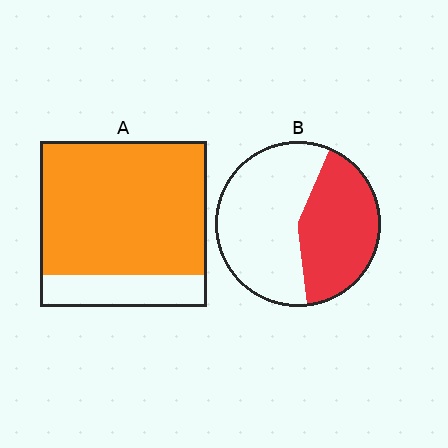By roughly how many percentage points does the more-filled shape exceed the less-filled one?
By roughly 40 percentage points (A over B).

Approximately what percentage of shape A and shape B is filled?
A is approximately 80% and B is approximately 40%.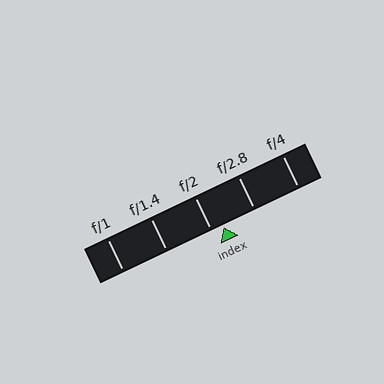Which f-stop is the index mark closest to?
The index mark is closest to f/2.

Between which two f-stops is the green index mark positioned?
The index mark is between f/2 and f/2.8.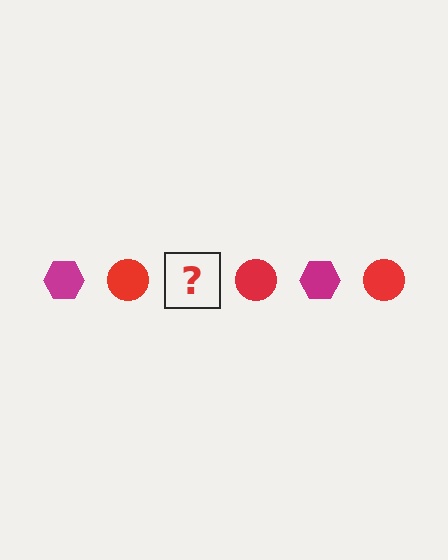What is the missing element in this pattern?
The missing element is a magenta hexagon.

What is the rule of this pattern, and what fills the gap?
The rule is that the pattern alternates between magenta hexagon and red circle. The gap should be filled with a magenta hexagon.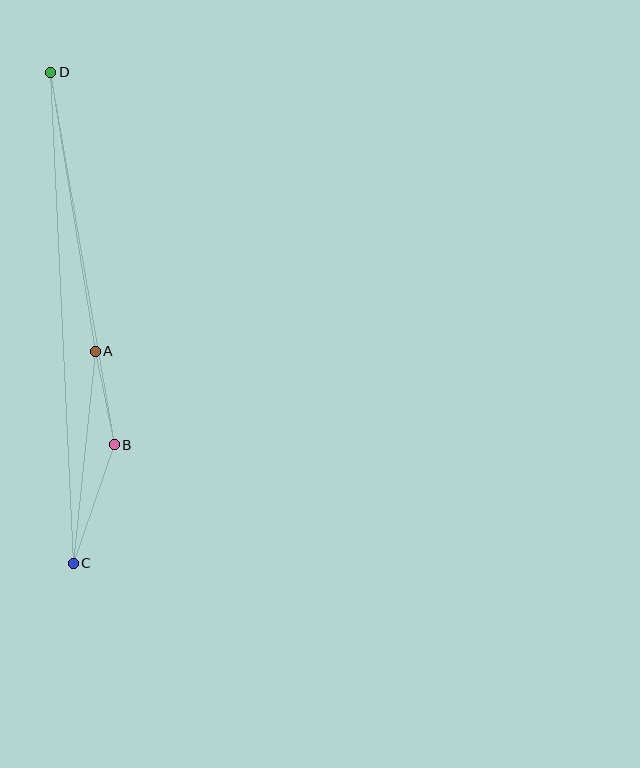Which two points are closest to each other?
Points A and B are closest to each other.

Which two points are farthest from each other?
Points C and D are farthest from each other.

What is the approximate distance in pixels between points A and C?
The distance between A and C is approximately 213 pixels.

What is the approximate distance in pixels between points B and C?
The distance between B and C is approximately 125 pixels.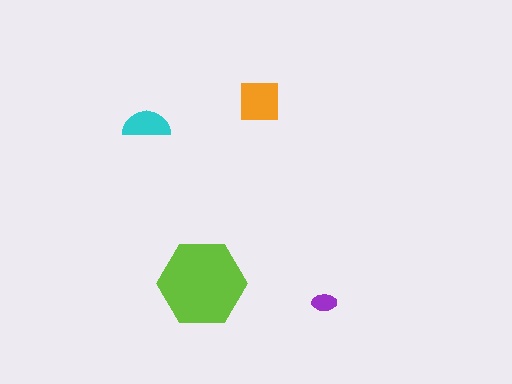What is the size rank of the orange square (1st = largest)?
2nd.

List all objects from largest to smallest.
The lime hexagon, the orange square, the cyan semicircle, the purple ellipse.